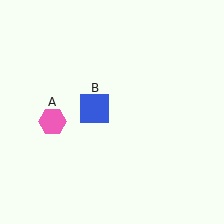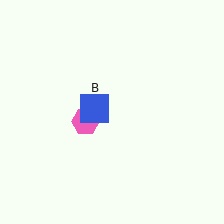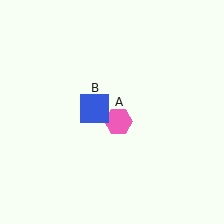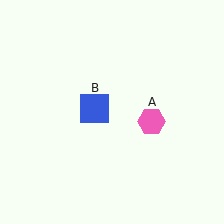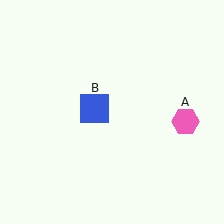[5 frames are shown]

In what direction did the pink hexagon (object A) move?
The pink hexagon (object A) moved right.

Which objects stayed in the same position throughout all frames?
Blue square (object B) remained stationary.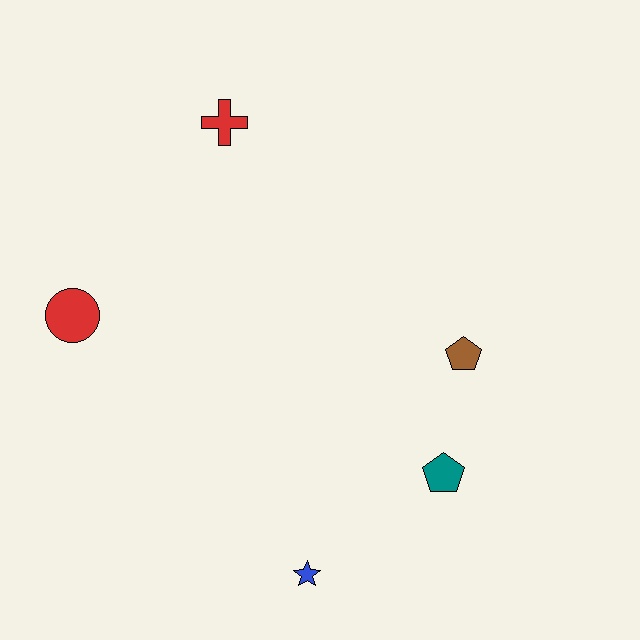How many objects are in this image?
There are 5 objects.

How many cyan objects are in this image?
There are no cyan objects.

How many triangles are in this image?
There are no triangles.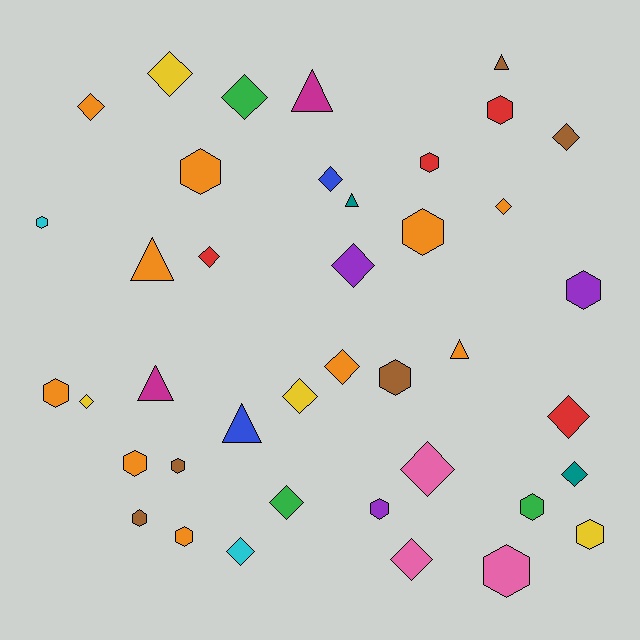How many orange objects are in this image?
There are 10 orange objects.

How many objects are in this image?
There are 40 objects.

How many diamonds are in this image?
There are 17 diamonds.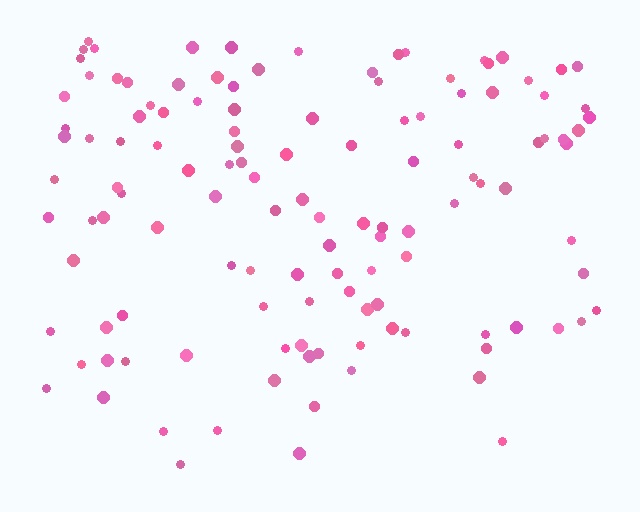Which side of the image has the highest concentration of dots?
The top.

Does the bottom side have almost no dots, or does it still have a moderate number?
Still a moderate number, just noticeably fewer than the top.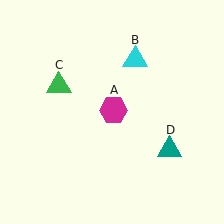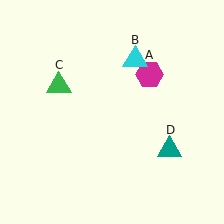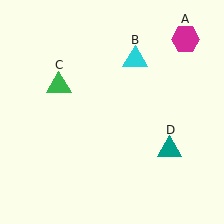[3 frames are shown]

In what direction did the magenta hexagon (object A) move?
The magenta hexagon (object A) moved up and to the right.